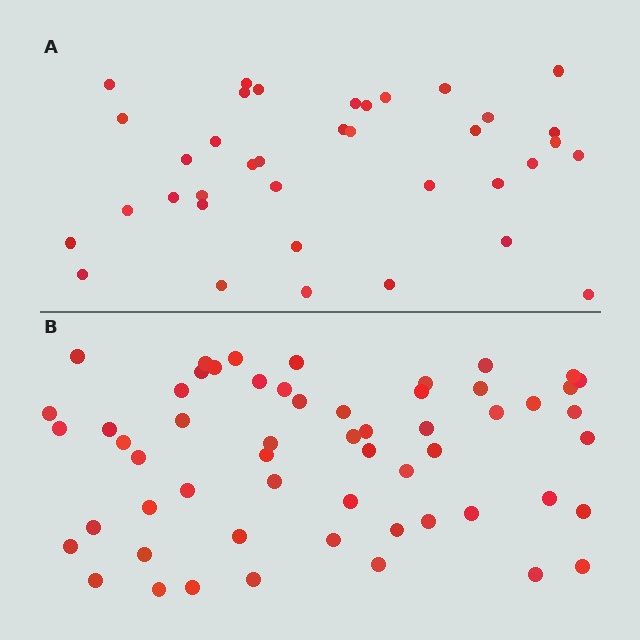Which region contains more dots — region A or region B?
Region B (the bottom region) has more dots.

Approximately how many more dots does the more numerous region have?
Region B has approximately 20 more dots than region A.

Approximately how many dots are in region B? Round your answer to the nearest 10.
About 60 dots. (The exact count is 57, which rounds to 60.)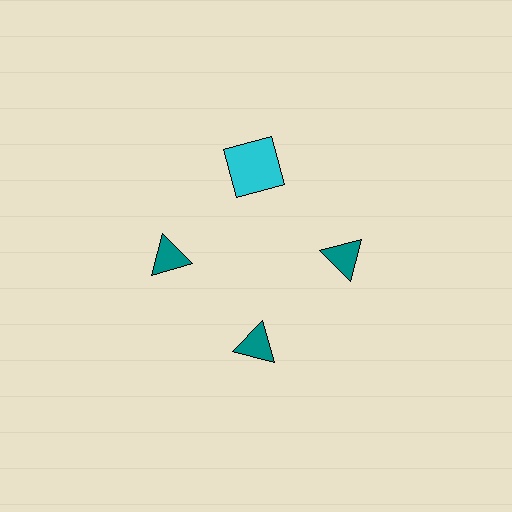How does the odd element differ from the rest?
It differs in both color (cyan instead of teal) and shape (square instead of triangle).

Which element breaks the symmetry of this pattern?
The cyan square at roughly the 12 o'clock position breaks the symmetry. All other shapes are teal triangles.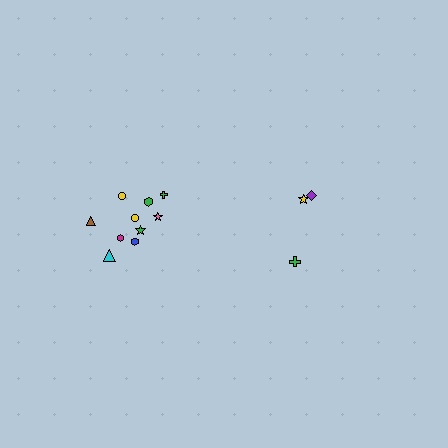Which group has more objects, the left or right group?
The left group.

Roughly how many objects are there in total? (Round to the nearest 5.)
Roughly 15 objects in total.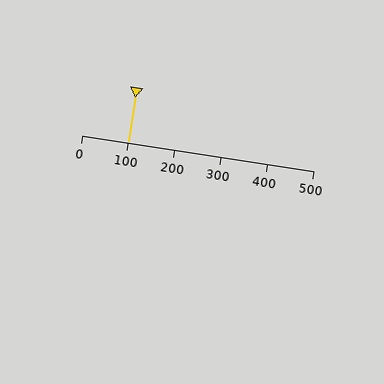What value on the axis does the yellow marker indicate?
The marker indicates approximately 100.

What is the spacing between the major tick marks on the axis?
The major ticks are spaced 100 apart.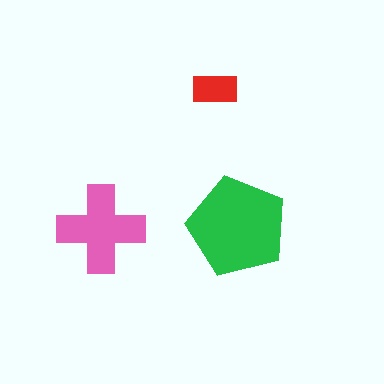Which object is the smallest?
The red rectangle.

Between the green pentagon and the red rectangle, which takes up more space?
The green pentagon.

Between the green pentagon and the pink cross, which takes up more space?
The green pentagon.